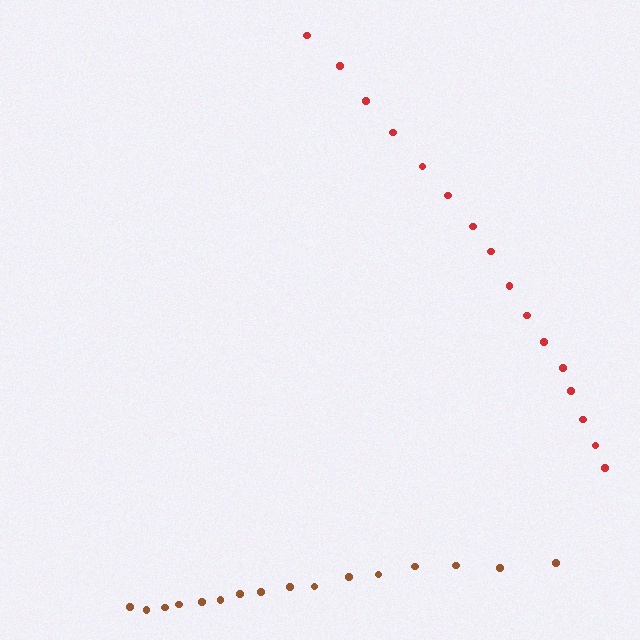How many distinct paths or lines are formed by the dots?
There are 2 distinct paths.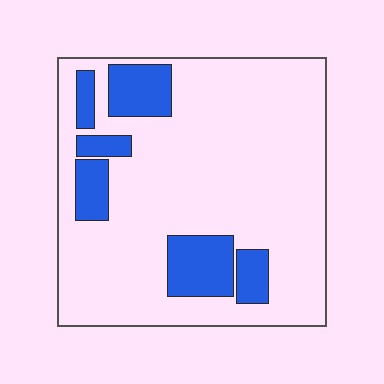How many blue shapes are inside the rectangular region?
6.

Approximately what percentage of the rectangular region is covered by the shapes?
Approximately 20%.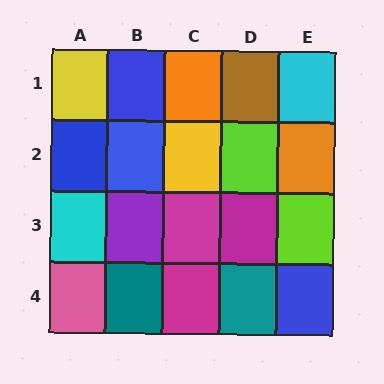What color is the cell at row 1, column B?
Blue.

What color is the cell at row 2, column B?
Blue.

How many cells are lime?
2 cells are lime.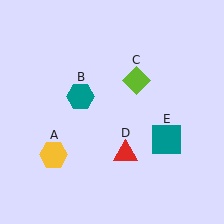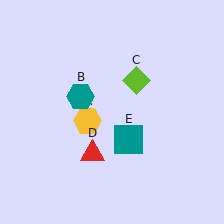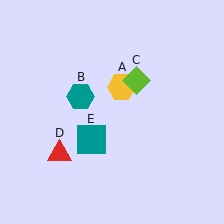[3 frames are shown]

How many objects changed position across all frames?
3 objects changed position: yellow hexagon (object A), red triangle (object D), teal square (object E).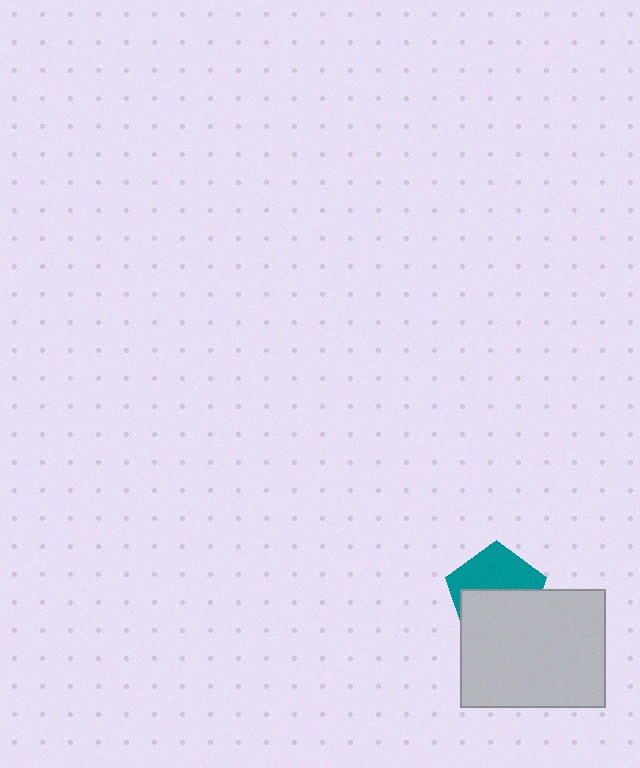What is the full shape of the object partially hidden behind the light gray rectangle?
The partially hidden object is a teal pentagon.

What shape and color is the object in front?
The object in front is a light gray rectangle.